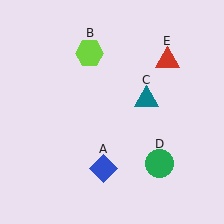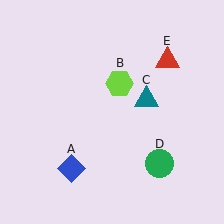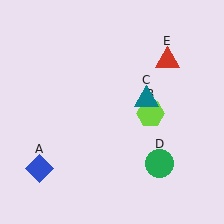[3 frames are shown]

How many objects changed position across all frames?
2 objects changed position: blue diamond (object A), lime hexagon (object B).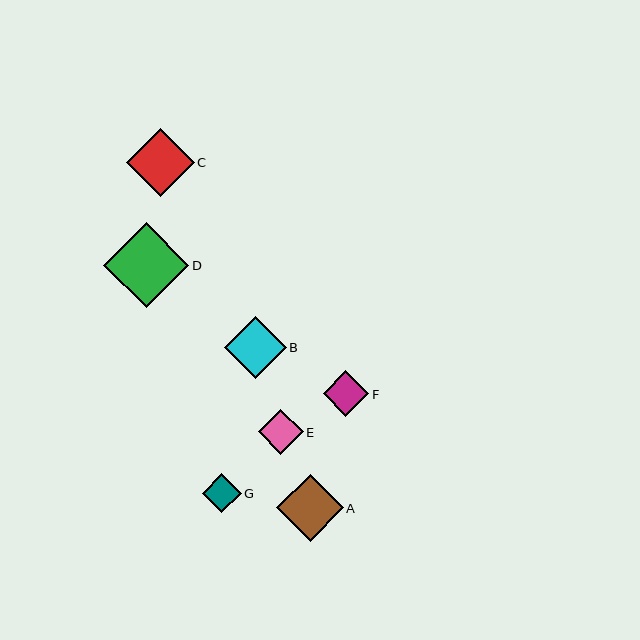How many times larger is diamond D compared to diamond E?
Diamond D is approximately 1.9 times the size of diamond E.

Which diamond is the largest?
Diamond D is the largest with a size of approximately 85 pixels.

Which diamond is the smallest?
Diamond G is the smallest with a size of approximately 39 pixels.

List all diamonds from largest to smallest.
From largest to smallest: D, C, A, B, F, E, G.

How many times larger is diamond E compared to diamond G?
Diamond E is approximately 1.2 times the size of diamond G.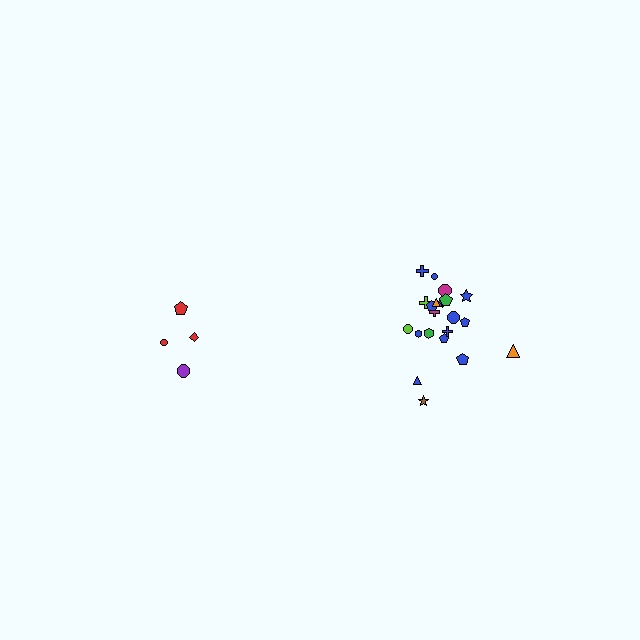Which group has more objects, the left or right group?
The right group.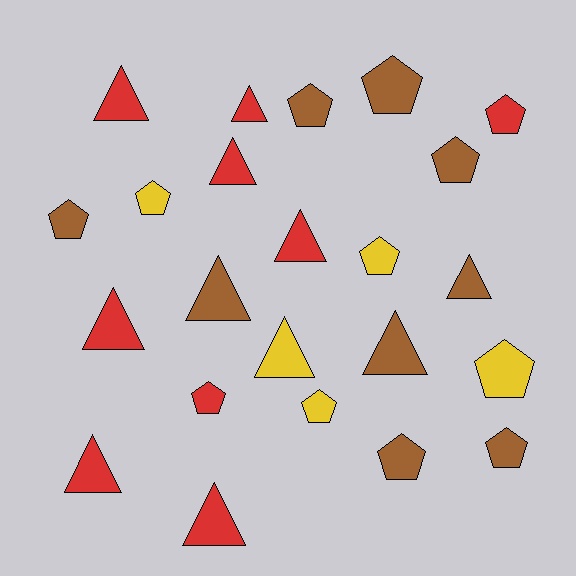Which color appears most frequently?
Red, with 9 objects.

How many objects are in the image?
There are 23 objects.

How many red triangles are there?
There are 7 red triangles.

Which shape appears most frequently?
Pentagon, with 12 objects.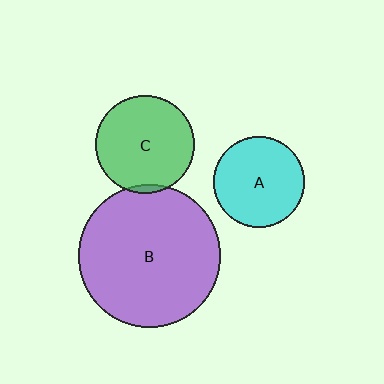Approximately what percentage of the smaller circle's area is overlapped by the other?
Approximately 5%.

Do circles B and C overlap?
Yes.